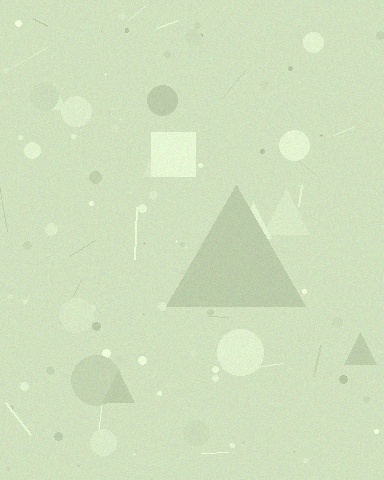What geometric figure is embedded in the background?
A triangle is embedded in the background.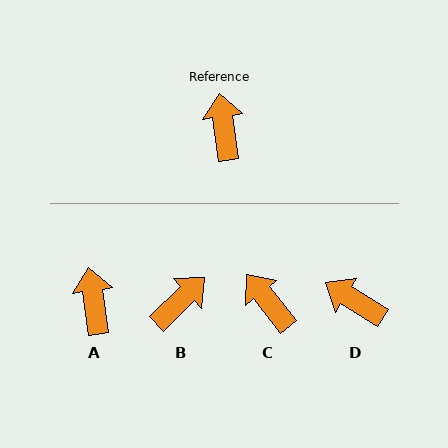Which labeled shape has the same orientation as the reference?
A.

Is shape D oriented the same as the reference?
No, it is off by about 50 degrees.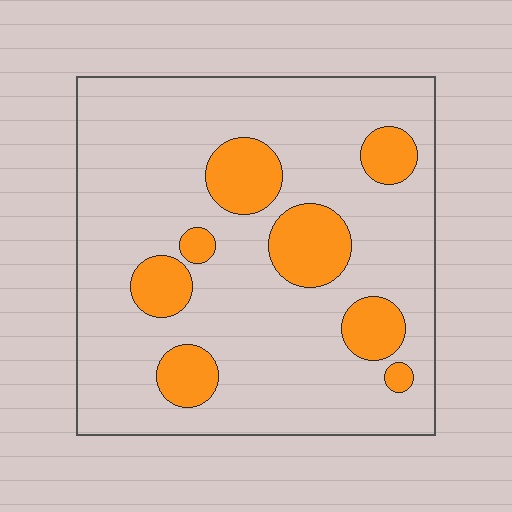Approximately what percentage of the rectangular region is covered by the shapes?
Approximately 20%.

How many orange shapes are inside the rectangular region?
8.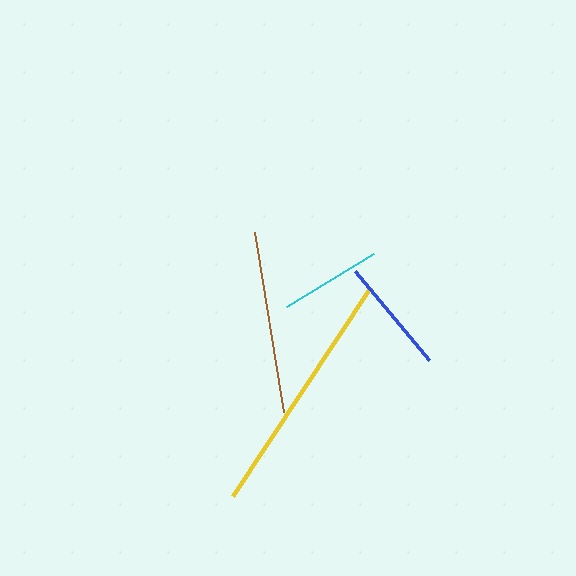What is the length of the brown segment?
The brown segment is approximately 183 pixels long.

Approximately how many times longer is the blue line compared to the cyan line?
The blue line is approximately 1.1 times the length of the cyan line.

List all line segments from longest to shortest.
From longest to shortest: yellow, brown, blue, cyan.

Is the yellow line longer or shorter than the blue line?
The yellow line is longer than the blue line.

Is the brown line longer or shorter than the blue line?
The brown line is longer than the blue line.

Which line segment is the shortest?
The cyan line is the shortest at approximately 101 pixels.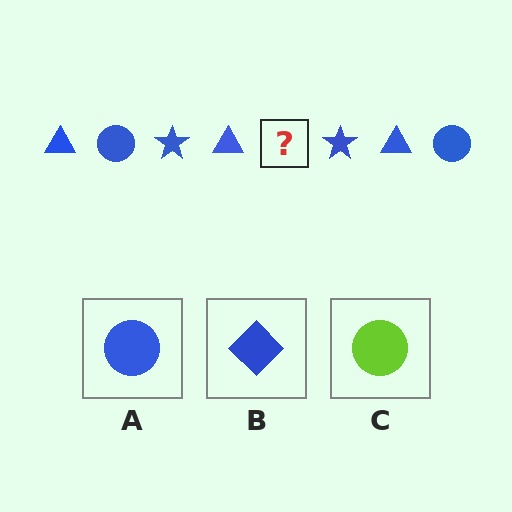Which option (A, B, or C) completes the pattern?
A.